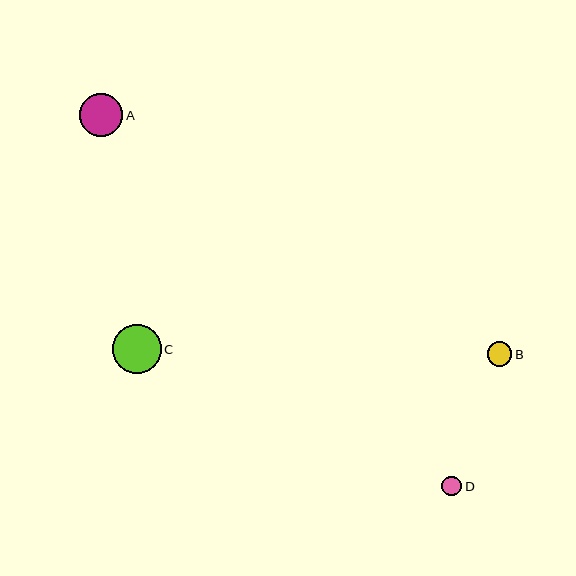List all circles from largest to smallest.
From largest to smallest: C, A, B, D.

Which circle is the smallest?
Circle D is the smallest with a size of approximately 20 pixels.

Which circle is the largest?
Circle C is the largest with a size of approximately 49 pixels.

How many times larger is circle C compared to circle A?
Circle C is approximately 1.1 times the size of circle A.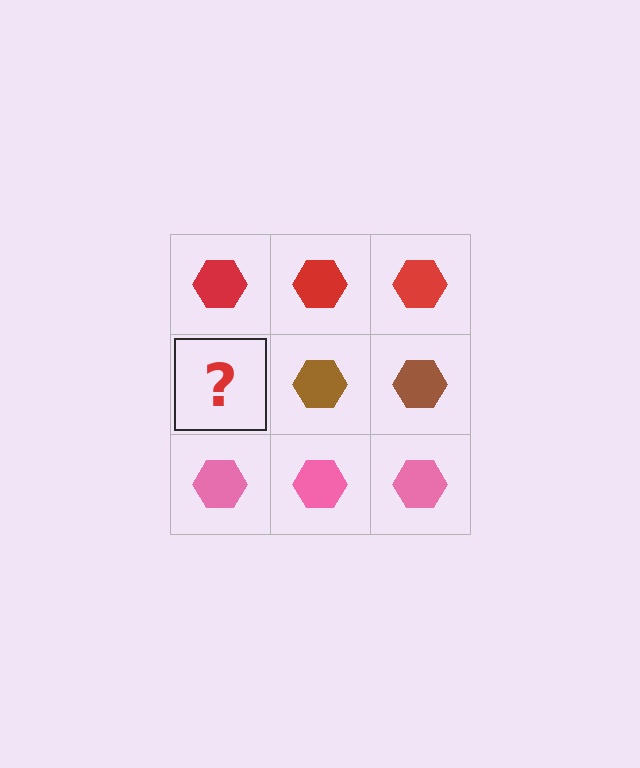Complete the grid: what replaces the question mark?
The question mark should be replaced with a brown hexagon.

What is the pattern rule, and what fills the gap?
The rule is that each row has a consistent color. The gap should be filled with a brown hexagon.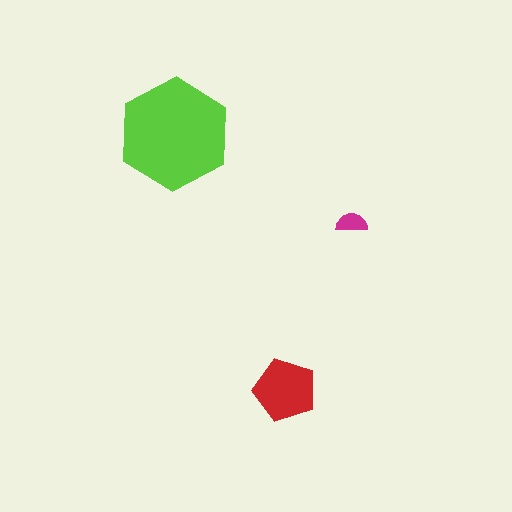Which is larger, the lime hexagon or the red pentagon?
The lime hexagon.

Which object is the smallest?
The magenta semicircle.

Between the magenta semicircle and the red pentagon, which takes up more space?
The red pentagon.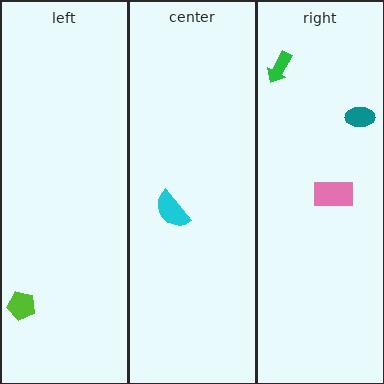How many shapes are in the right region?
3.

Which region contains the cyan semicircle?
The center region.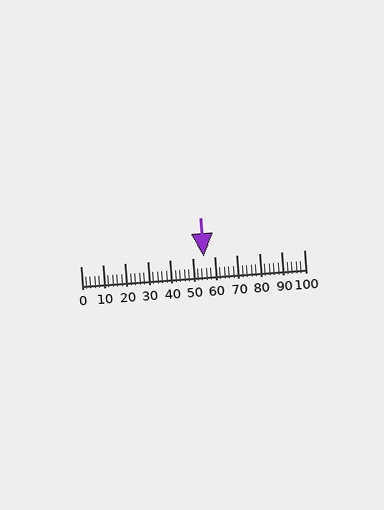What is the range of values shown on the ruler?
The ruler shows values from 0 to 100.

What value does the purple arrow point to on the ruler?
The purple arrow points to approximately 55.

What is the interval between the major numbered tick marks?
The major tick marks are spaced 10 units apart.